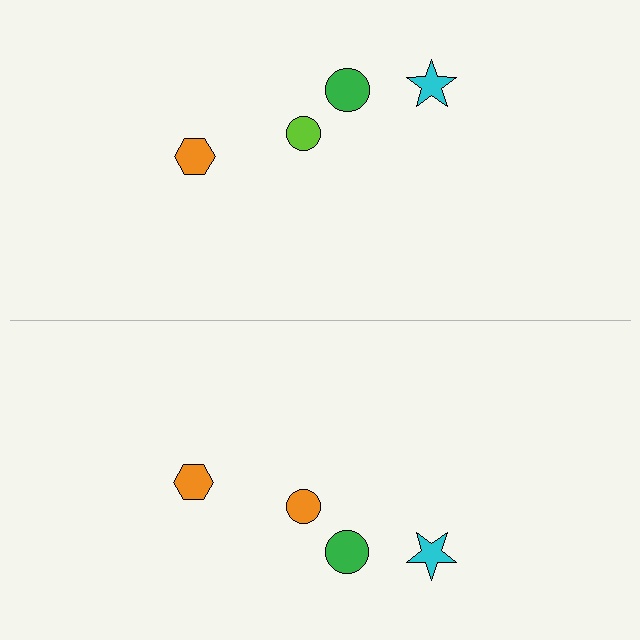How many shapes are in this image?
There are 8 shapes in this image.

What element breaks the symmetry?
The orange circle on the bottom side breaks the symmetry — its mirror counterpart is lime.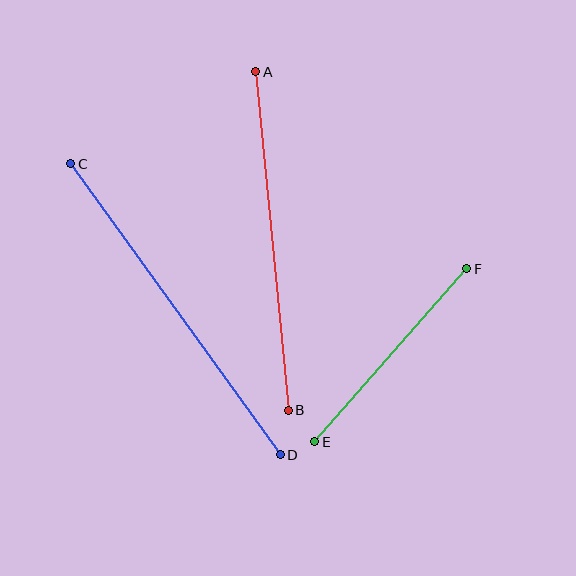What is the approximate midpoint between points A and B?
The midpoint is at approximately (272, 241) pixels.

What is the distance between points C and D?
The distance is approximately 358 pixels.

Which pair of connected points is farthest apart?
Points C and D are farthest apart.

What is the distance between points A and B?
The distance is approximately 340 pixels.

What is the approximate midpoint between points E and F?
The midpoint is at approximately (391, 355) pixels.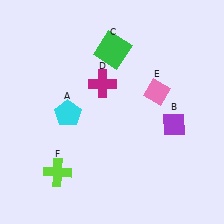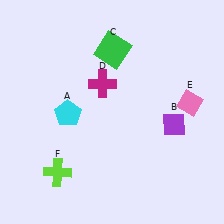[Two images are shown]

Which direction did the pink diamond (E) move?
The pink diamond (E) moved right.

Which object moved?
The pink diamond (E) moved right.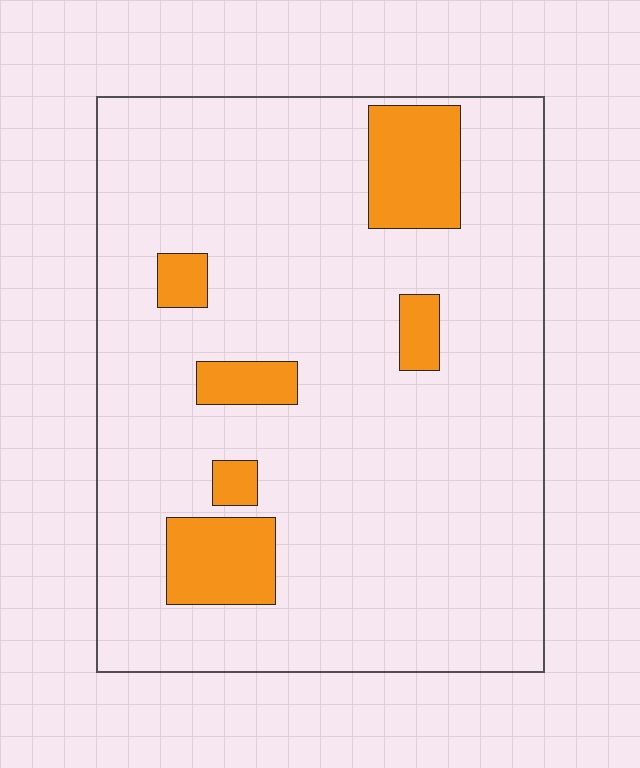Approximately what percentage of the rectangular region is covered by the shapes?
Approximately 15%.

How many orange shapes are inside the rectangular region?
6.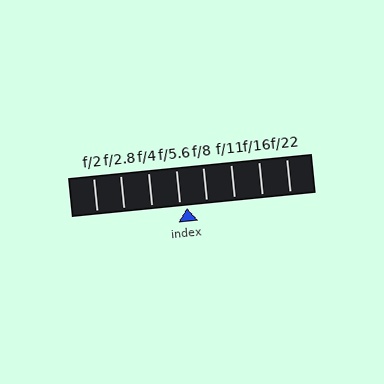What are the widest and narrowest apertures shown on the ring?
The widest aperture shown is f/2 and the narrowest is f/22.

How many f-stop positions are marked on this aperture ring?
There are 8 f-stop positions marked.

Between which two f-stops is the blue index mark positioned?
The index mark is between f/5.6 and f/8.